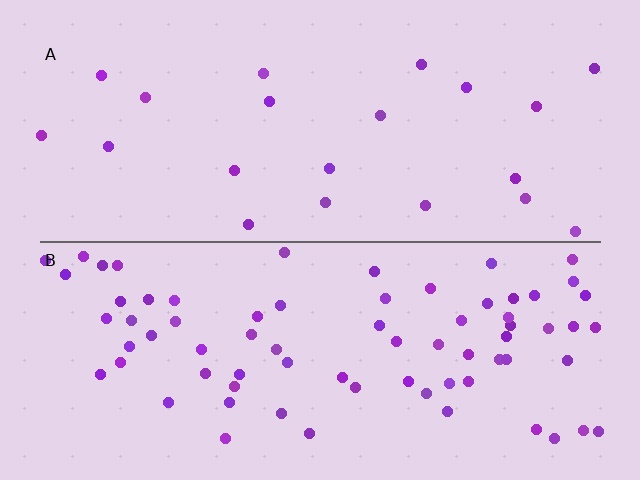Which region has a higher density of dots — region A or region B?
B (the bottom).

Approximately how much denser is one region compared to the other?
Approximately 3.5× — region B over region A.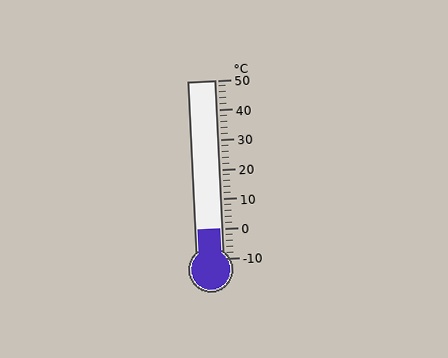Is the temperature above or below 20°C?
The temperature is below 20°C.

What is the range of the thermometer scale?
The thermometer scale ranges from -10°C to 50°C.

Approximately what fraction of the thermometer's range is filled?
The thermometer is filled to approximately 15% of its range.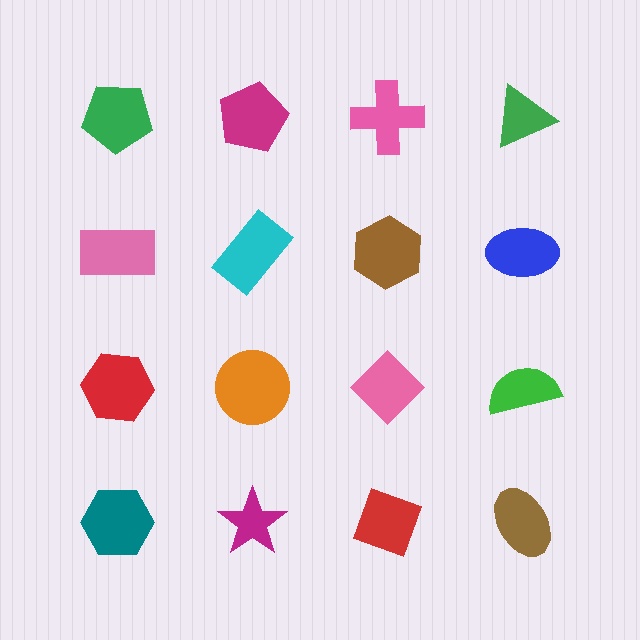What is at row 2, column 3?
A brown hexagon.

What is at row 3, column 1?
A red hexagon.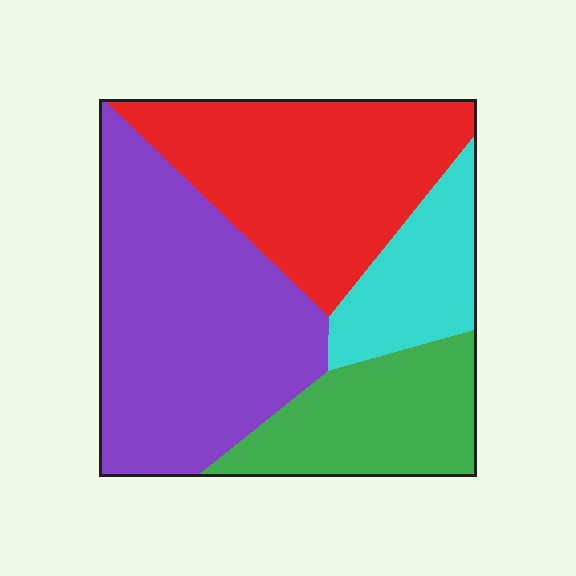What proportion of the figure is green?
Green takes up about one sixth (1/6) of the figure.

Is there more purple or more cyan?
Purple.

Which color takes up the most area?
Purple, at roughly 40%.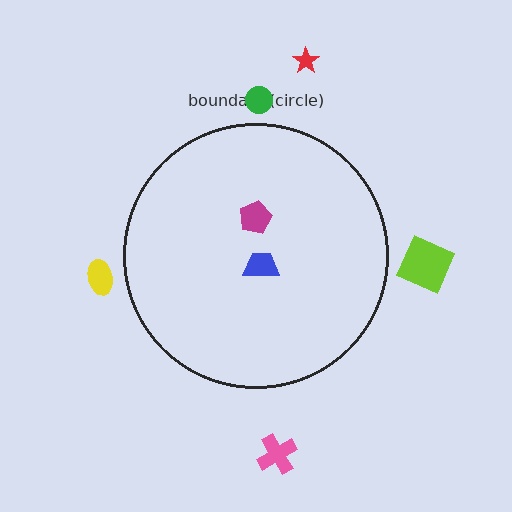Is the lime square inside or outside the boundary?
Outside.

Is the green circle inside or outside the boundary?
Outside.